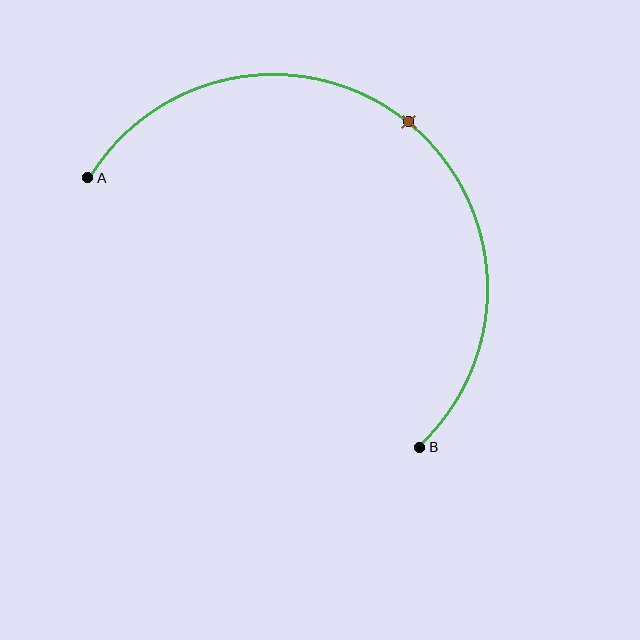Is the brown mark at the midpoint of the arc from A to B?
Yes. The brown mark lies on the arc at equal arc-length from both A and B — it is the arc midpoint.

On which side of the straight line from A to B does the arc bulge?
The arc bulges above and to the right of the straight line connecting A and B.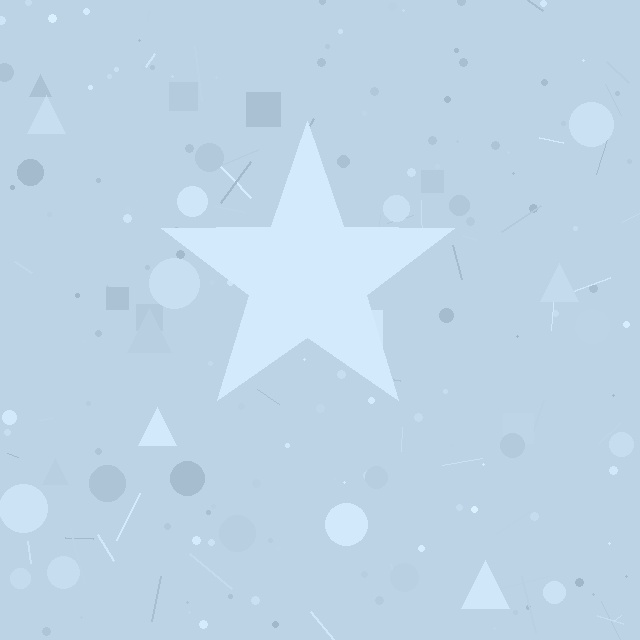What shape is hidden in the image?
A star is hidden in the image.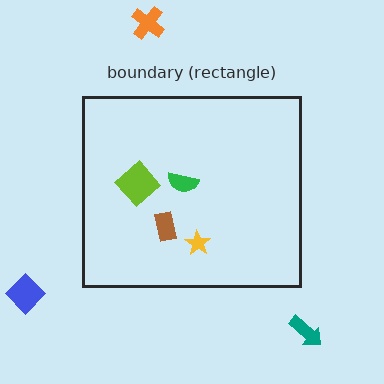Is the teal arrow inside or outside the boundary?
Outside.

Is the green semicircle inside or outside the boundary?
Inside.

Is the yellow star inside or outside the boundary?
Inside.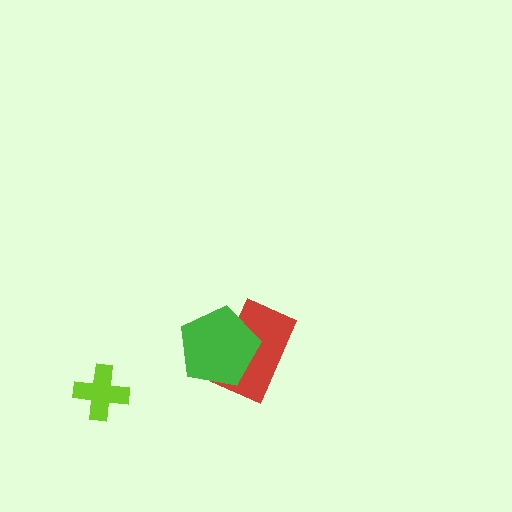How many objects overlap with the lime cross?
0 objects overlap with the lime cross.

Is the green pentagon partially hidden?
No, no other shape covers it.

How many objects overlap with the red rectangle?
1 object overlaps with the red rectangle.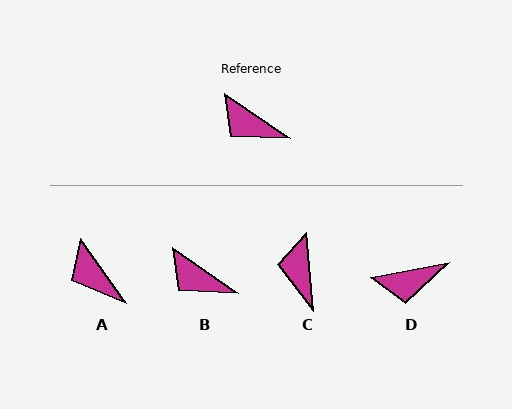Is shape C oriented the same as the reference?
No, it is off by about 51 degrees.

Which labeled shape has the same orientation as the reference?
B.